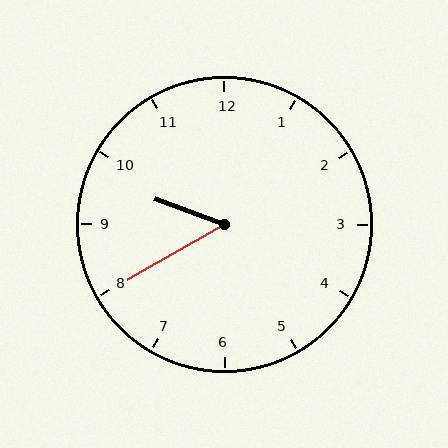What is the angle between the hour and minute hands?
Approximately 50 degrees.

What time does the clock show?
9:40.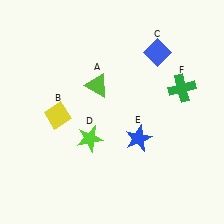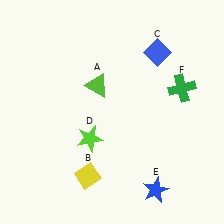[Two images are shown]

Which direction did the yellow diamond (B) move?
The yellow diamond (B) moved down.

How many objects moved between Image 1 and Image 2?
2 objects moved between the two images.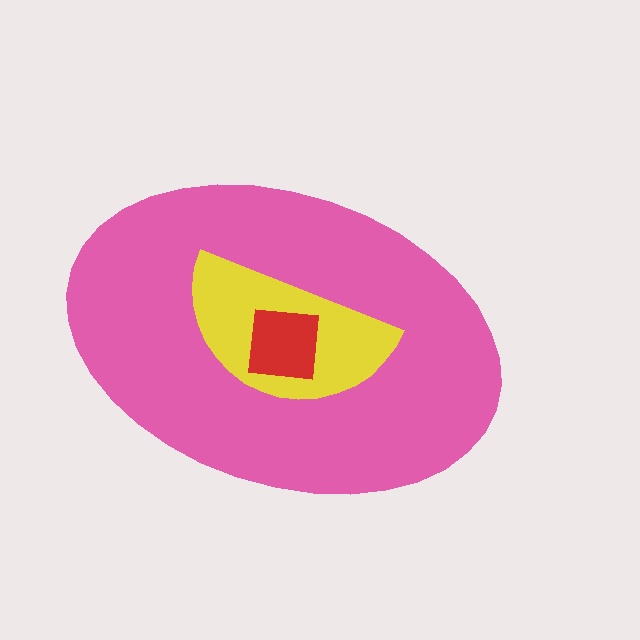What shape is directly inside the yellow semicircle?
The red square.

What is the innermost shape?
The red square.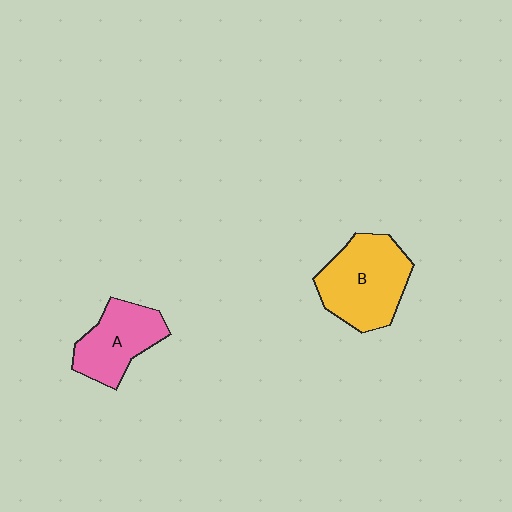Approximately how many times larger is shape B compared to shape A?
Approximately 1.3 times.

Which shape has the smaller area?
Shape A (pink).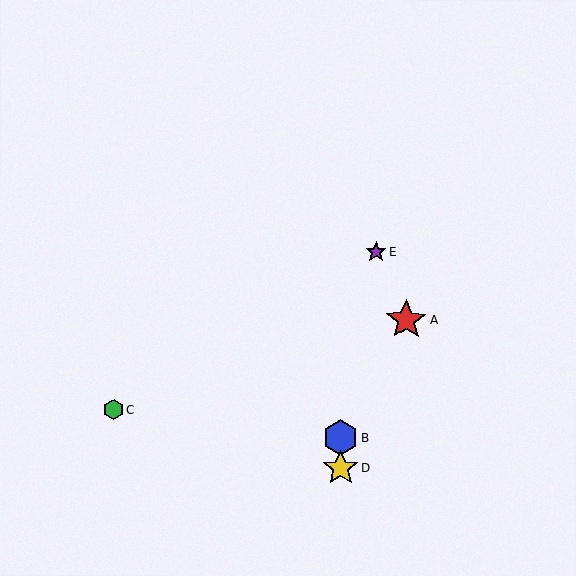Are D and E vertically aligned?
No, D is at x≈341 and E is at x≈376.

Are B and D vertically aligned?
Yes, both are at x≈341.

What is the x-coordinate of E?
Object E is at x≈376.